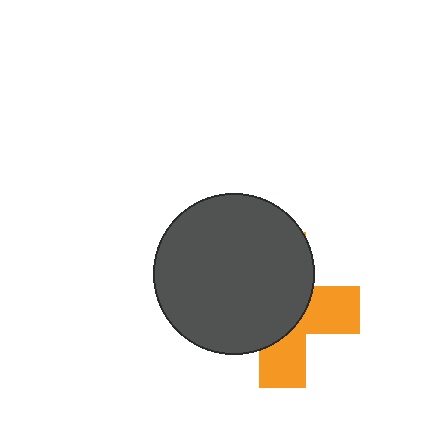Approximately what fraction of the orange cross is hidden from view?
Roughly 61% of the orange cross is hidden behind the dark gray circle.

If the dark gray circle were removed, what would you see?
You would see the complete orange cross.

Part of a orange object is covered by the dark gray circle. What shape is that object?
It is a cross.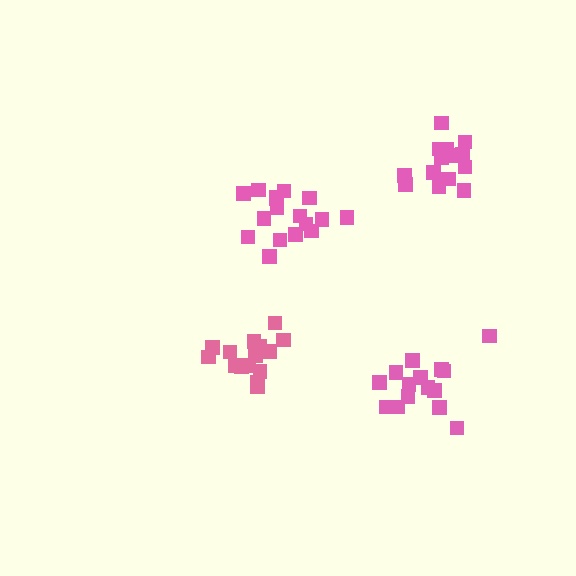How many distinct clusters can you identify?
There are 4 distinct clusters.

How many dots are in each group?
Group 1: 15 dots, Group 2: 15 dots, Group 3: 15 dots, Group 4: 17 dots (62 total).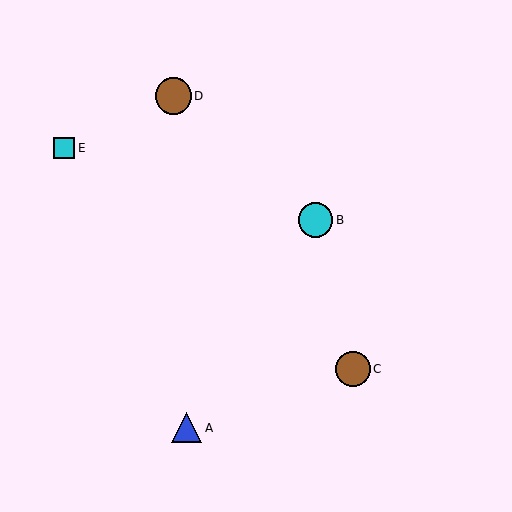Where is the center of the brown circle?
The center of the brown circle is at (173, 96).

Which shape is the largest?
The brown circle (labeled D) is the largest.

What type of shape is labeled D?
Shape D is a brown circle.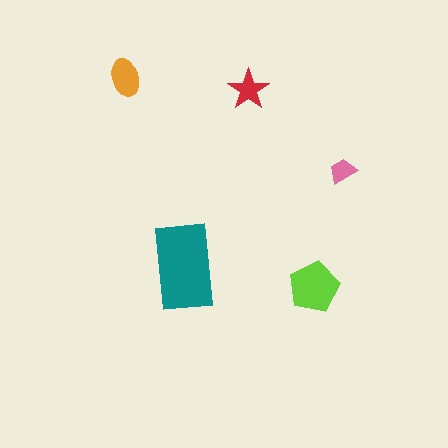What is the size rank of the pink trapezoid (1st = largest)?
5th.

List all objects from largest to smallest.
The teal rectangle, the lime pentagon, the orange ellipse, the red star, the pink trapezoid.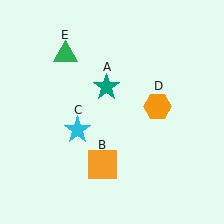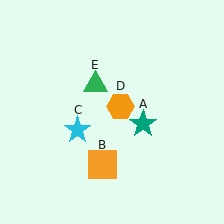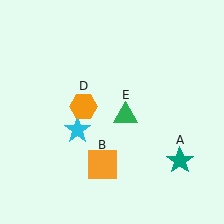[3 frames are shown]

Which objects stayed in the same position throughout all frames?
Orange square (object B) and cyan star (object C) remained stationary.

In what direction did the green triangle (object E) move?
The green triangle (object E) moved down and to the right.